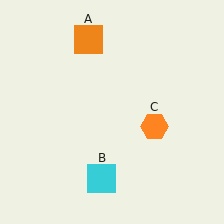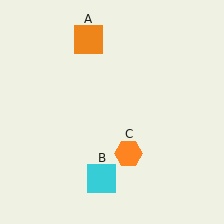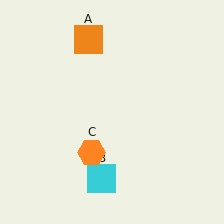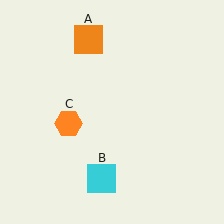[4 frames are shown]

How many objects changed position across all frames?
1 object changed position: orange hexagon (object C).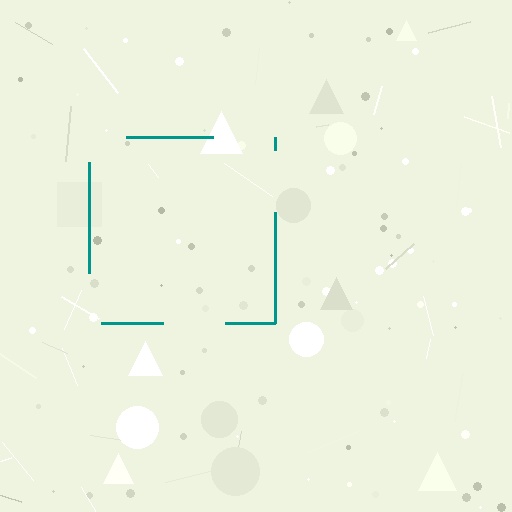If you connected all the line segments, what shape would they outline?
They would outline a square.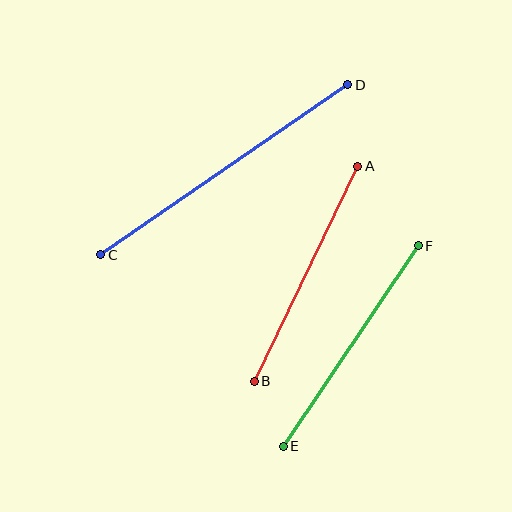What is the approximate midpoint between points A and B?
The midpoint is at approximately (306, 274) pixels.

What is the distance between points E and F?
The distance is approximately 242 pixels.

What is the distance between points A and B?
The distance is approximately 239 pixels.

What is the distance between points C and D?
The distance is approximately 300 pixels.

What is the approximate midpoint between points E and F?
The midpoint is at approximately (351, 346) pixels.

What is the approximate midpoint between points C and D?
The midpoint is at approximately (224, 170) pixels.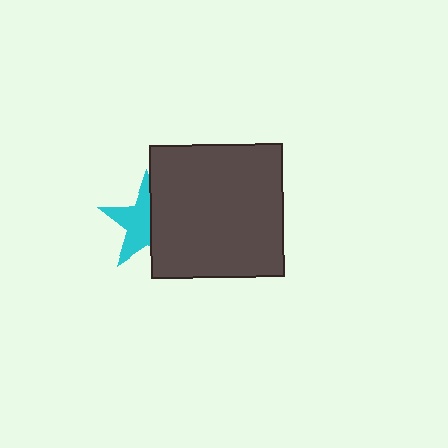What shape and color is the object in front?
The object in front is a dark gray square.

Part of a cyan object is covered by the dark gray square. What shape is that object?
It is a star.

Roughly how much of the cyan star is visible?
About half of it is visible (roughly 54%).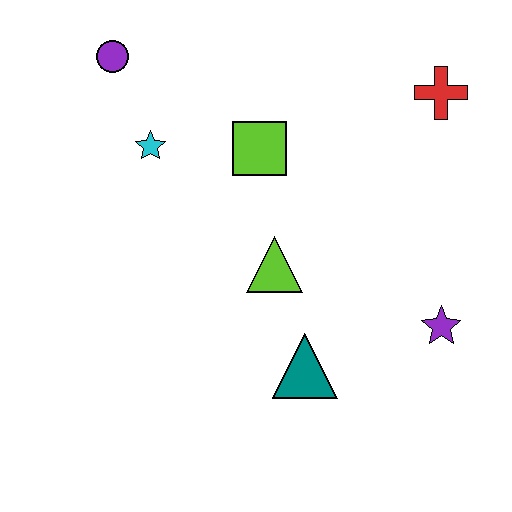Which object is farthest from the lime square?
The purple star is farthest from the lime square.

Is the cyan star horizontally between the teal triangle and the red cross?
No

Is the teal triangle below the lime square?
Yes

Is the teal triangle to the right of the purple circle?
Yes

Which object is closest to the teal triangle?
The lime triangle is closest to the teal triangle.